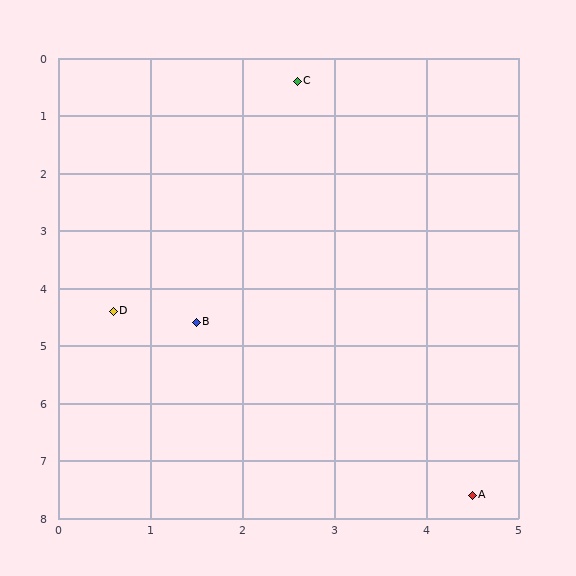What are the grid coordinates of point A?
Point A is at approximately (4.5, 7.6).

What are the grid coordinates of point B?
Point B is at approximately (1.5, 4.6).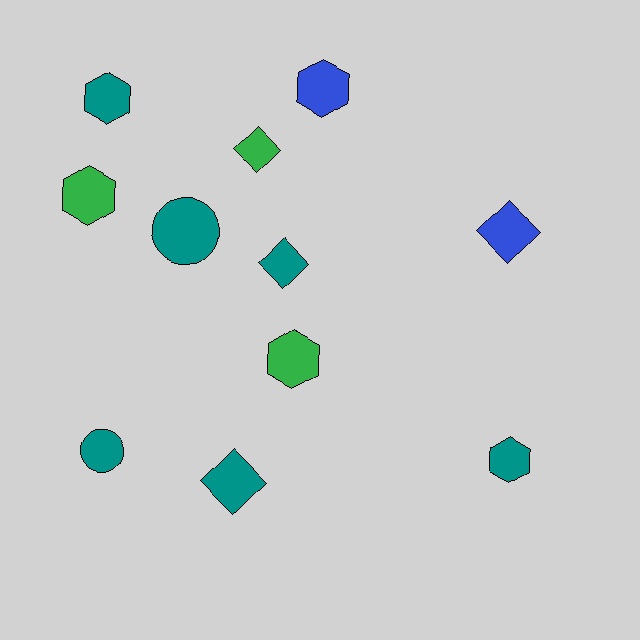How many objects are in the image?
There are 11 objects.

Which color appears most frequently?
Teal, with 6 objects.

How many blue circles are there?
There are no blue circles.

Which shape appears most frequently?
Hexagon, with 5 objects.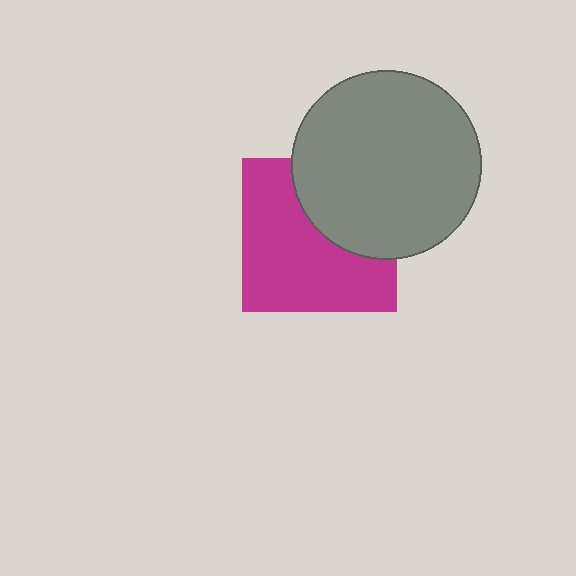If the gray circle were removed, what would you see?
You would see the complete magenta square.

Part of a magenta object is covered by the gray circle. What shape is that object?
It is a square.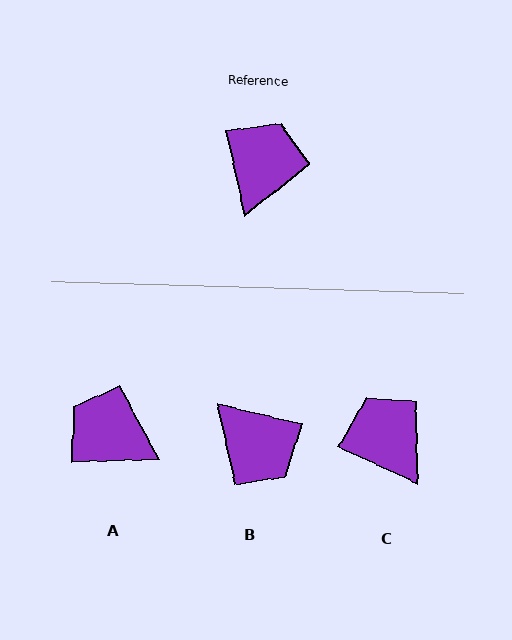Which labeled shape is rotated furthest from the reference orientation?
B, about 116 degrees away.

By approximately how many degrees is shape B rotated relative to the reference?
Approximately 116 degrees clockwise.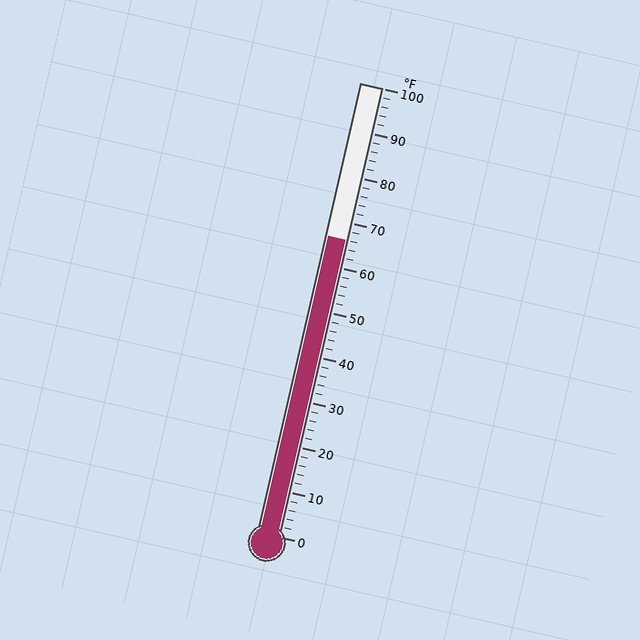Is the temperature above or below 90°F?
The temperature is below 90°F.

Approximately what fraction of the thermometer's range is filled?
The thermometer is filled to approximately 65% of its range.